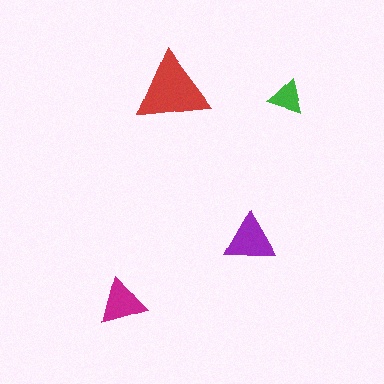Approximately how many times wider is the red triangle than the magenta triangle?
About 1.5 times wider.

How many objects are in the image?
There are 4 objects in the image.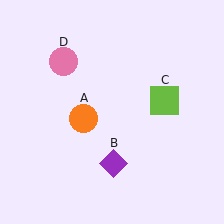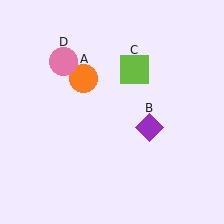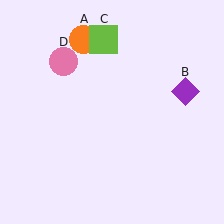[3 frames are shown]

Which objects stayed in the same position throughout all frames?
Pink circle (object D) remained stationary.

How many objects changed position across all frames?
3 objects changed position: orange circle (object A), purple diamond (object B), lime square (object C).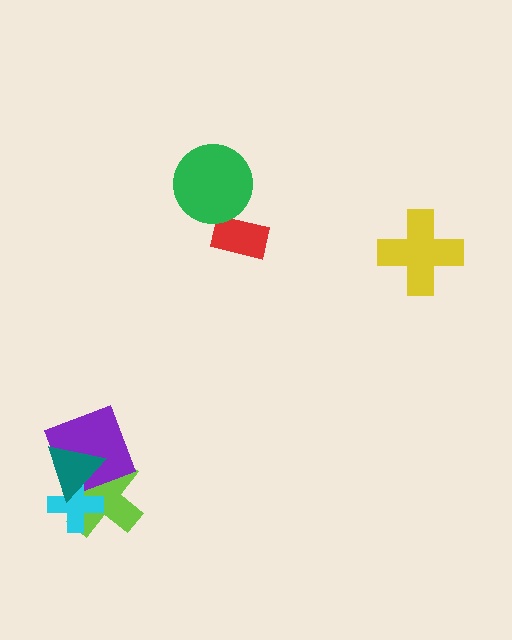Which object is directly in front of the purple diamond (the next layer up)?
The cyan cross is directly in front of the purple diamond.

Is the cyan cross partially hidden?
Yes, it is partially covered by another shape.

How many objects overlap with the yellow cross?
0 objects overlap with the yellow cross.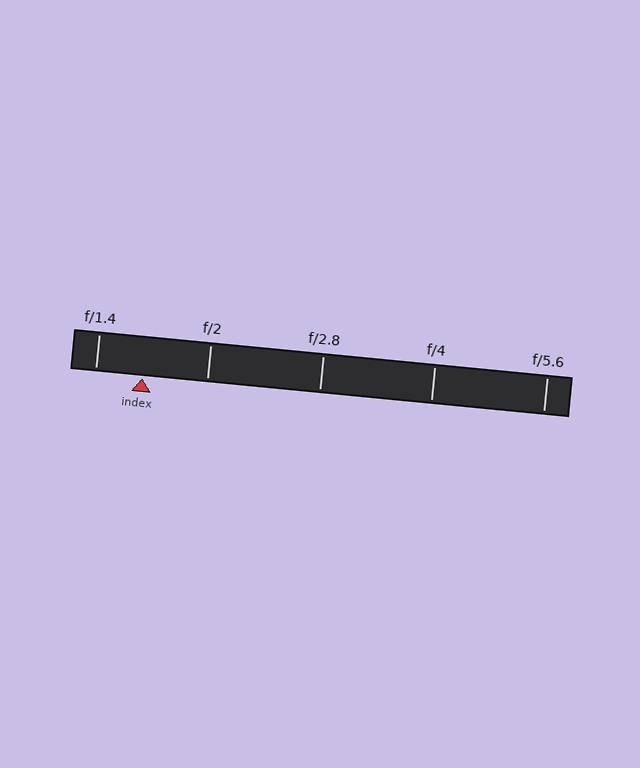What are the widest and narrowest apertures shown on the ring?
The widest aperture shown is f/1.4 and the narrowest is f/5.6.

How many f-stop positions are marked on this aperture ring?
There are 5 f-stop positions marked.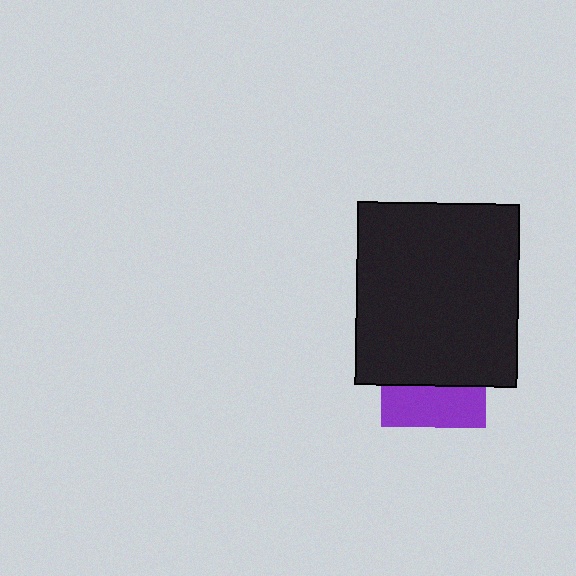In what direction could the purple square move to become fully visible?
The purple square could move down. That would shift it out from behind the black rectangle entirely.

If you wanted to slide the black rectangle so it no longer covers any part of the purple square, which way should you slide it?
Slide it up — that is the most direct way to separate the two shapes.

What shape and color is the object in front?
The object in front is a black rectangle.